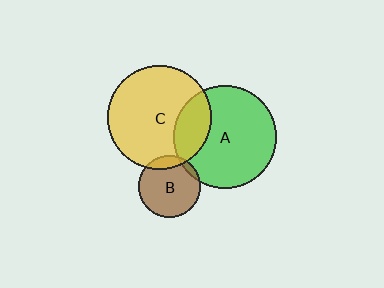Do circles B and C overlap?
Yes.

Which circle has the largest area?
Circle C (yellow).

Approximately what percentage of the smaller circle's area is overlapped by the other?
Approximately 15%.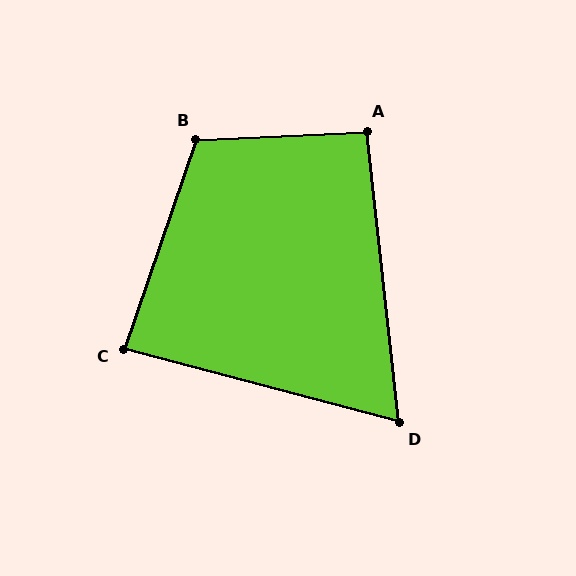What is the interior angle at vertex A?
Approximately 94 degrees (approximately right).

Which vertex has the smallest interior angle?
D, at approximately 69 degrees.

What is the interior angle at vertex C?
Approximately 86 degrees (approximately right).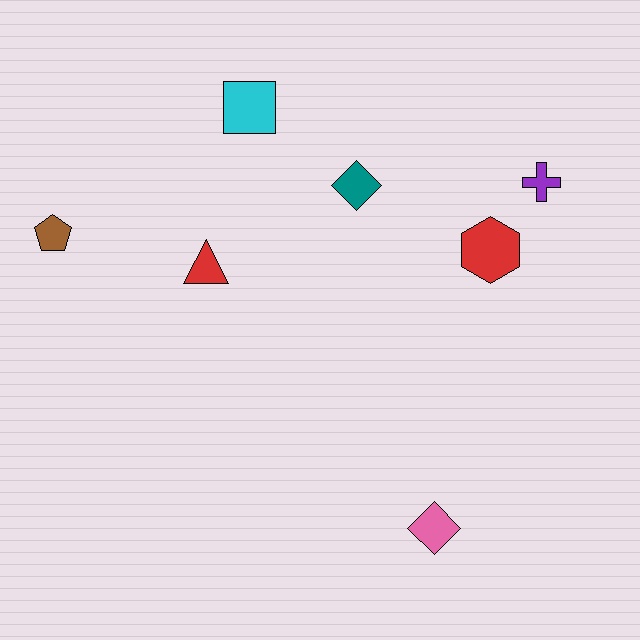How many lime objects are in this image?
There are no lime objects.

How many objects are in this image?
There are 7 objects.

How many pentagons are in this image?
There is 1 pentagon.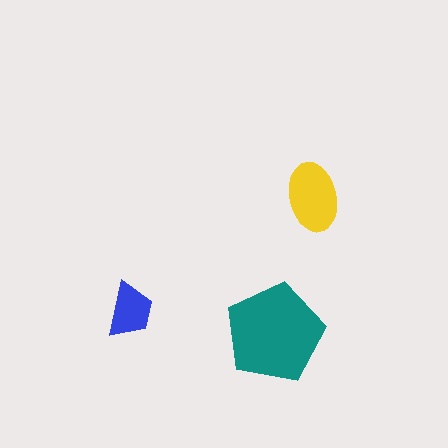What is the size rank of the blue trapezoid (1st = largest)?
3rd.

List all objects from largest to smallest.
The teal pentagon, the yellow ellipse, the blue trapezoid.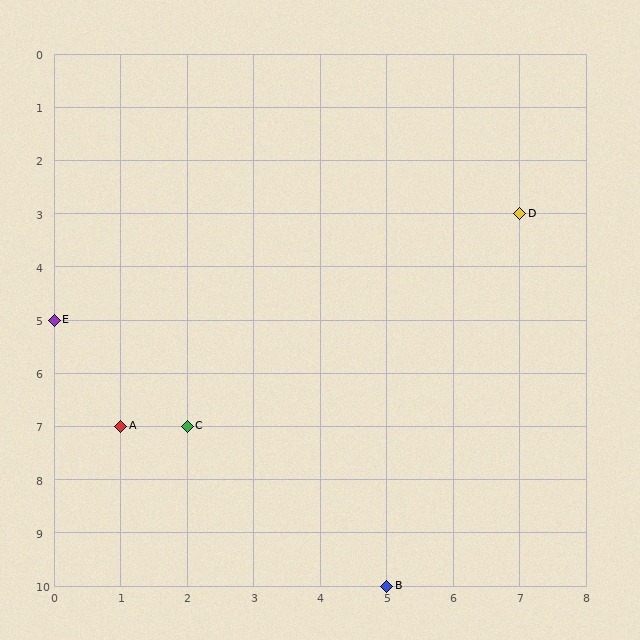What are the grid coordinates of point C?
Point C is at grid coordinates (2, 7).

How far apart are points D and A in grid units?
Points D and A are 6 columns and 4 rows apart (about 7.2 grid units diagonally).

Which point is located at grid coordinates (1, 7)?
Point A is at (1, 7).